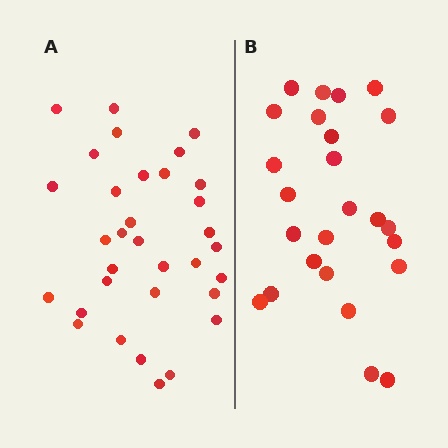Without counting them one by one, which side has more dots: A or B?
Region A (the left region) has more dots.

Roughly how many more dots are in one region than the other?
Region A has roughly 8 or so more dots than region B.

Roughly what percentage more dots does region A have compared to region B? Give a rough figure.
About 30% more.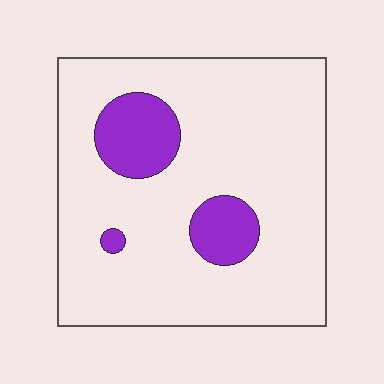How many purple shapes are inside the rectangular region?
3.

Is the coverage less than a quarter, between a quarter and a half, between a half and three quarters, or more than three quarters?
Less than a quarter.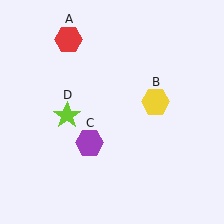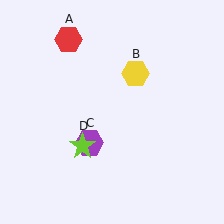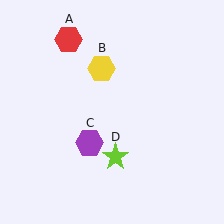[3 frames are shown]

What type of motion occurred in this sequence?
The yellow hexagon (object B), lime star (object D) rotated counterclockwise around the center of the scene.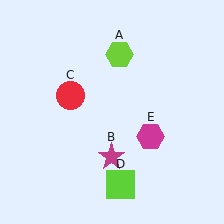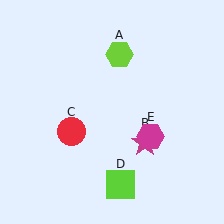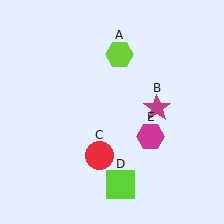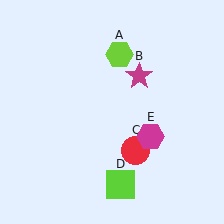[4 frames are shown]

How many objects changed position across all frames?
2 objects changed position: magenta star (object B), red circle (object C).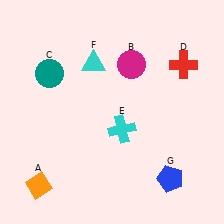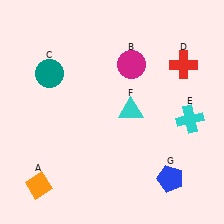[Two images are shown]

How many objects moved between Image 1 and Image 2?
2 objects moved between the two images.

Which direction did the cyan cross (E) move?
The cyan cross (E) moved right.